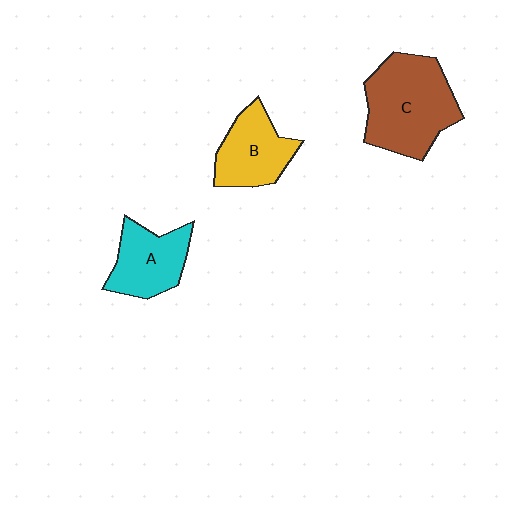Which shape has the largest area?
Shape C (brown).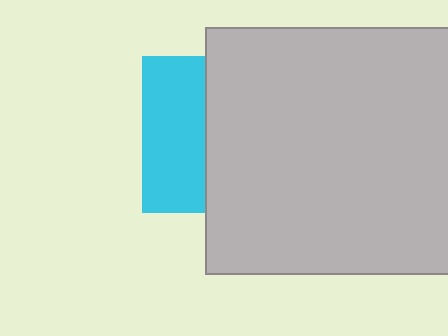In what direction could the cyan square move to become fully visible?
The cyan square could move left. That would shift it out from behind the light gray square entirely.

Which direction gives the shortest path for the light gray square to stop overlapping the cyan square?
Moving right gives the shortest separation.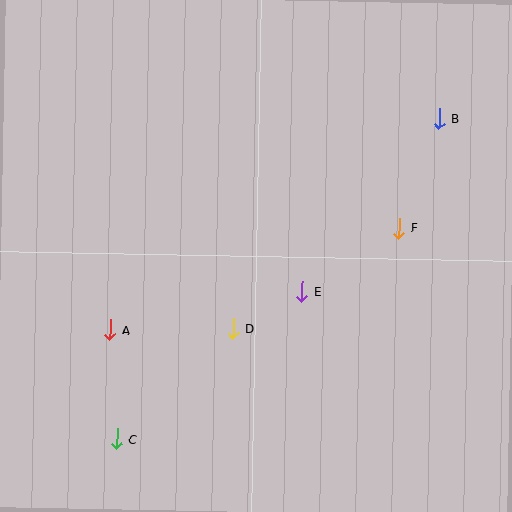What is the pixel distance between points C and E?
The distance between C and E is 237 pixels.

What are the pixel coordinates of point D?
Point D is at (233, 328).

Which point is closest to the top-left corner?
Point A is closest to the top-left corner.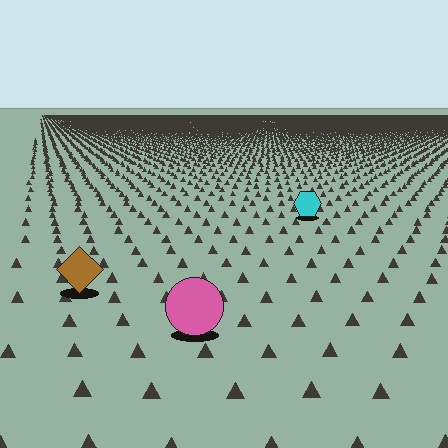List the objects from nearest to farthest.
From nearest to farthest: the pink circle, the brown diamond, the cyan hexagon.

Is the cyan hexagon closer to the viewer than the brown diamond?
No. The brown diamond is closer — you can tell from the texture gradient: the ground texture is coarser near it.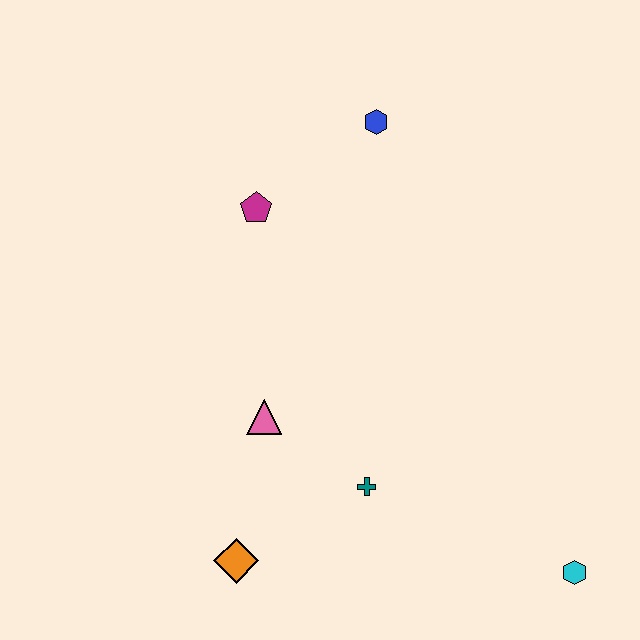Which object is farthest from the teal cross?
The blue hexagon is farthest from the teal cross.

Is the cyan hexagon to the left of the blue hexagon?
No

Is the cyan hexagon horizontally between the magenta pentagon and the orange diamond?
No